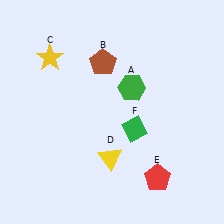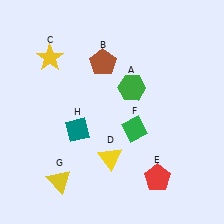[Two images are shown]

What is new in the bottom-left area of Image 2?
A yellow triangle (G) was added in the bottom-left area of Image 2.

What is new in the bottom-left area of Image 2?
A teal diamond (H) was added in the bottom-left area of Image 2.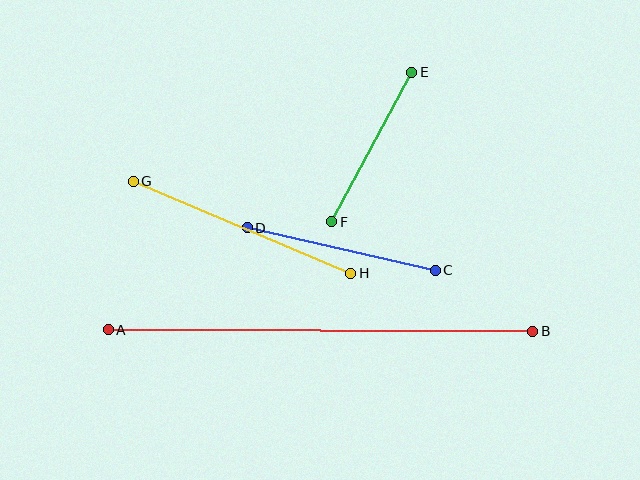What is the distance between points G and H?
The distance is approximately 236 pixels.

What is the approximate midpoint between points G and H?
The midpoint is at approximately (242, 227) pixels.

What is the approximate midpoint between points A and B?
The midpoint is at approximately (320, 331) pixels.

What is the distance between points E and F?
The distance is approximately 170 pixels.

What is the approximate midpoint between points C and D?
The midpoint is at approximately (341, 249) pixels.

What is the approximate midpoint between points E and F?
The midpoint is at approximately (372, 147) pixels.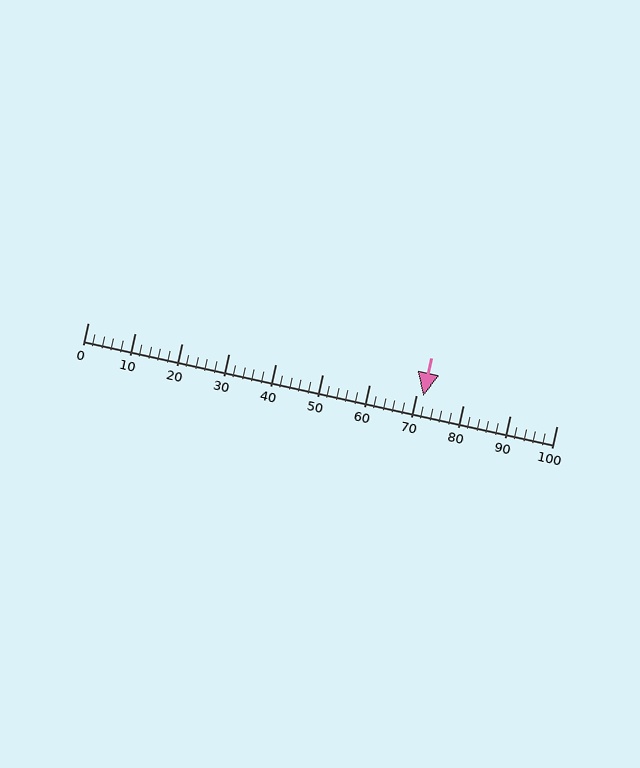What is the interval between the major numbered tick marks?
The major tick marks are spaced 10 units apart.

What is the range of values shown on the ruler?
The ruler shows values from 0 to 100.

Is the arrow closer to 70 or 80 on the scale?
The arrow is closer to 70.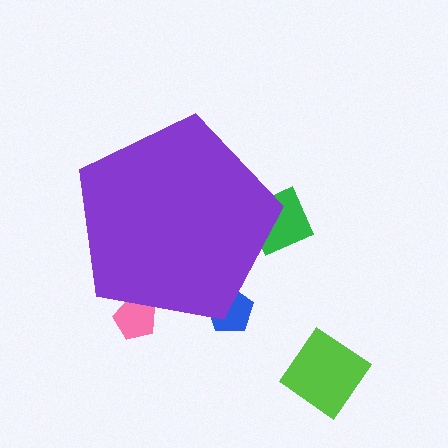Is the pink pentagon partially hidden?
Yes, the pink pentagon is partially hidden behind the purple pentagon.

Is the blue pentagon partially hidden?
Yes, the blue pentagon is partially hidden behind the purple pentagon.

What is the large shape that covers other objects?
A purple pentagon.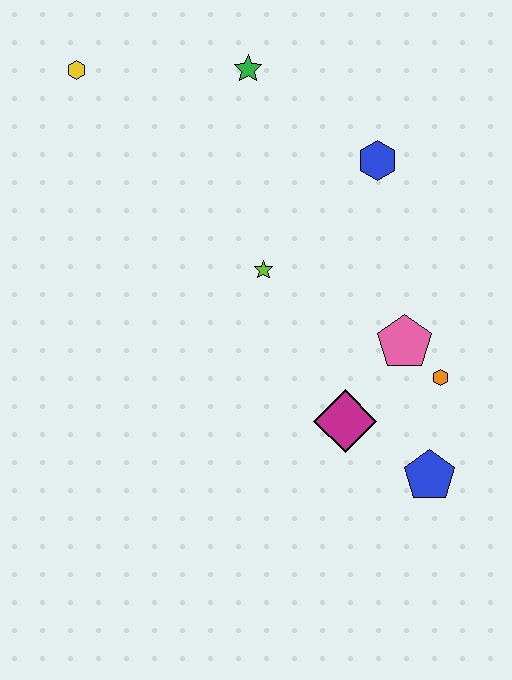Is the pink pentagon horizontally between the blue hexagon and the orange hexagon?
Yes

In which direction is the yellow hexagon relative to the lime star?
The yellow hexagon is above the lime star.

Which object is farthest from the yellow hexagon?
The blue pentagon is farthest from the yellow hexagon.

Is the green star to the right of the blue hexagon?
No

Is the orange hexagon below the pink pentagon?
Yes